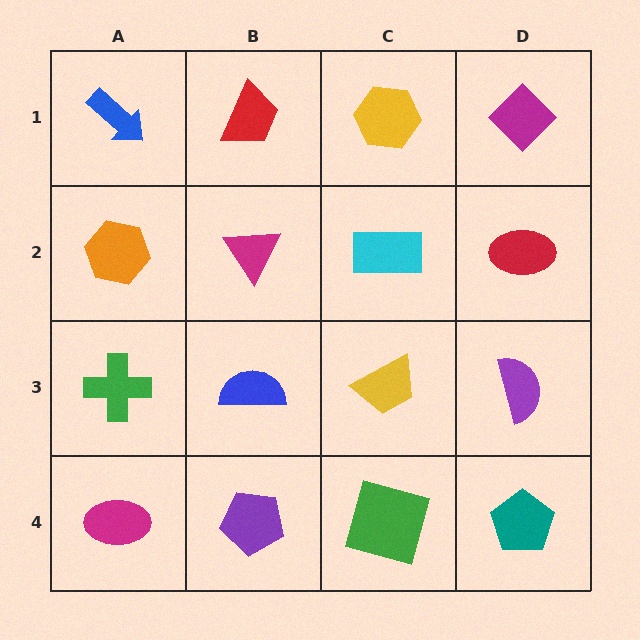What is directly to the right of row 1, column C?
A magenta diamond.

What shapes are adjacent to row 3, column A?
An orange hexagon (row 2, column A), a magenta ellipse (row 4, column A), a blue semicircle (row 3, column B).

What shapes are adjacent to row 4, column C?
A yellow trapezoid (row 3, column C), a purple pentagon (row 4, column B), a teal pentagon (row 4, column D).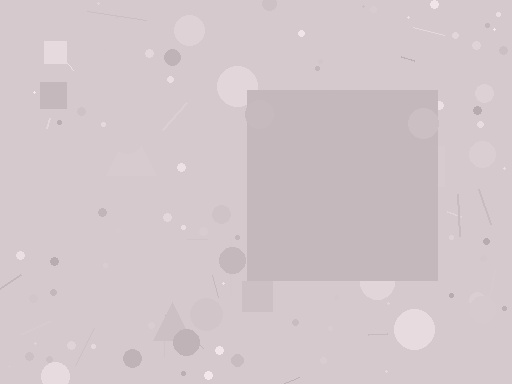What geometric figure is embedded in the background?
A square is embedded in the background.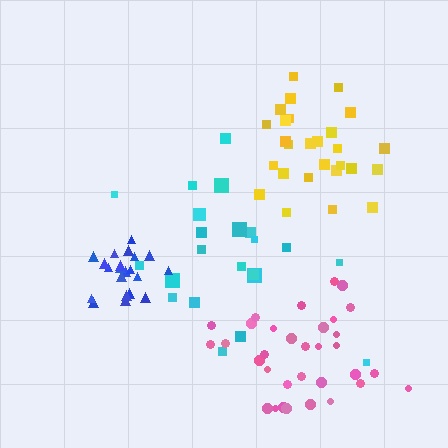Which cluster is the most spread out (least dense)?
Cyan.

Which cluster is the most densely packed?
Blue.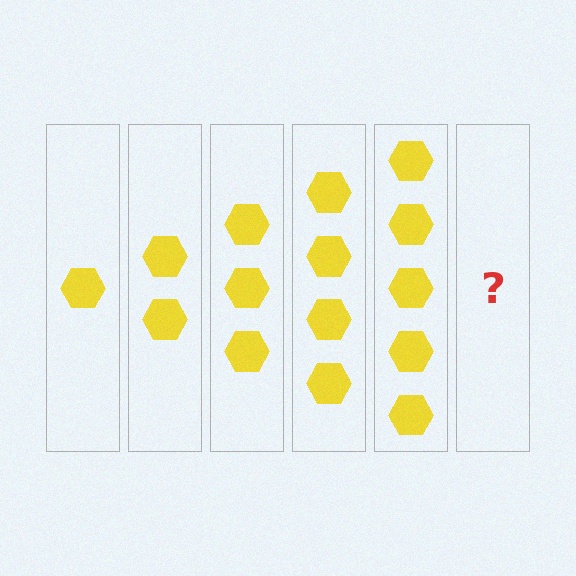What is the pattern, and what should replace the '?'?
The pattern is that each step adds one more hexagon. The '?' should be 6 hexagons.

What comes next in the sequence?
The next element should be 6 hexagons.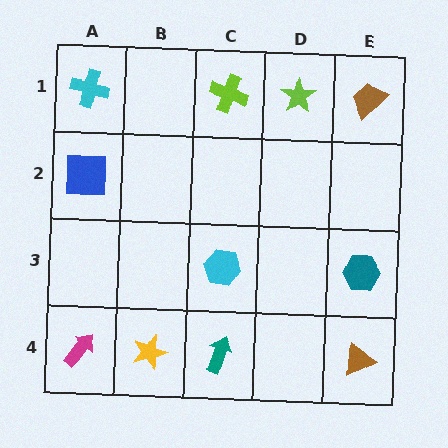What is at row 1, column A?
A cyan cross.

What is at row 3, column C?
A cyan hexagon.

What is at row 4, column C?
A teal arrow.